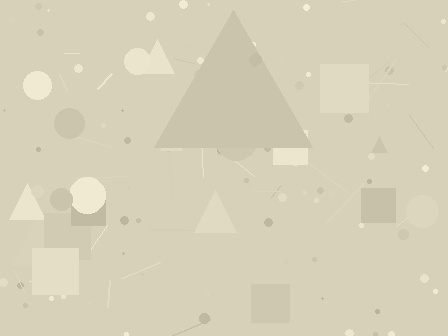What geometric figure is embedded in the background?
A triangle is embedded in the background.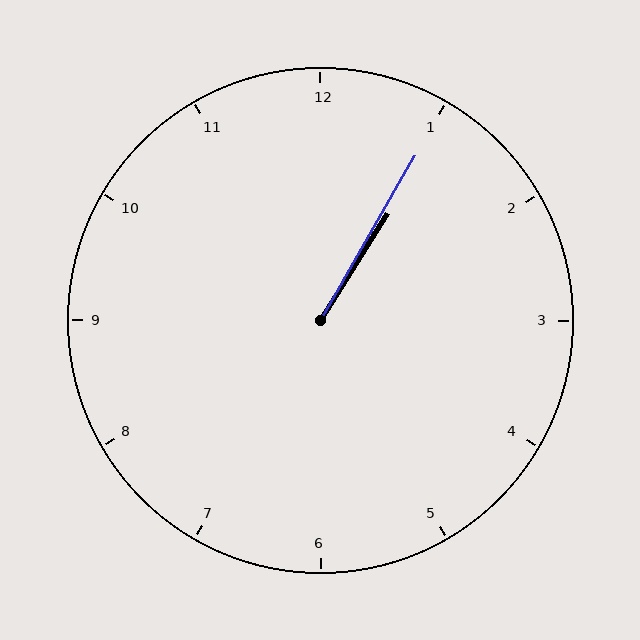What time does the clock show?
1:05.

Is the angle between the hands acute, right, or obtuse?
It is acute.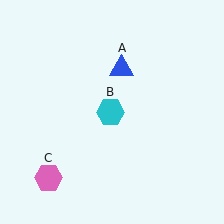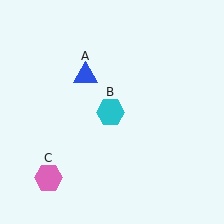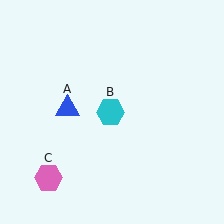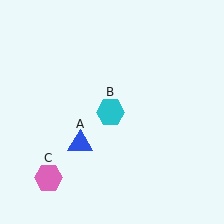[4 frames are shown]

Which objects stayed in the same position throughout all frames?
Cyan hexagon (object B) and pink hexagon (object C) remained stationary.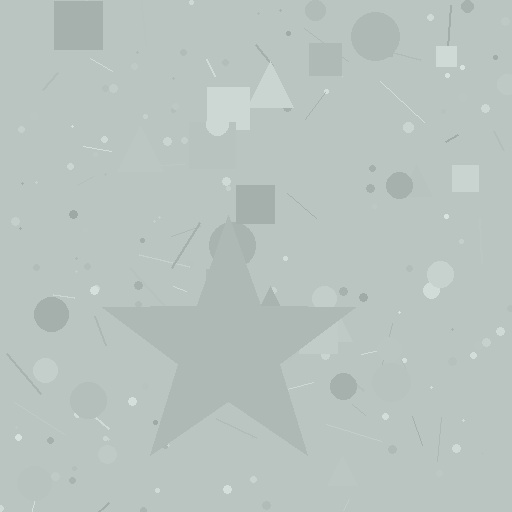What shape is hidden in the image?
A star is hidden in the image.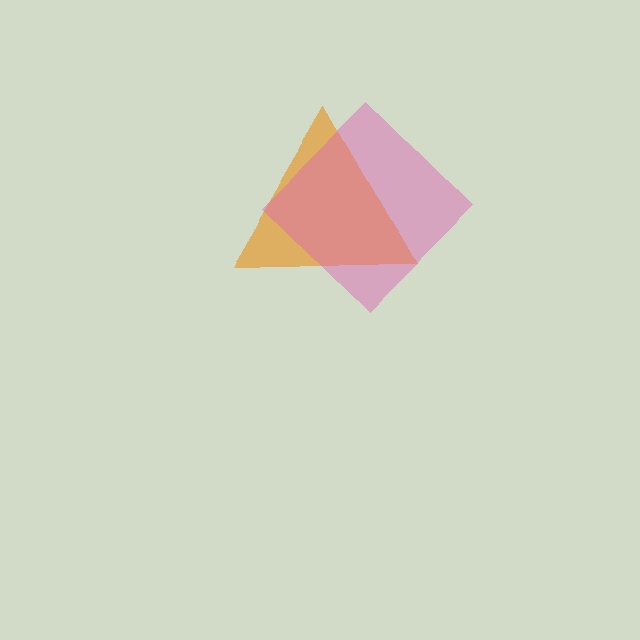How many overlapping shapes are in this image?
There are 2 overlapping shapes in the image.